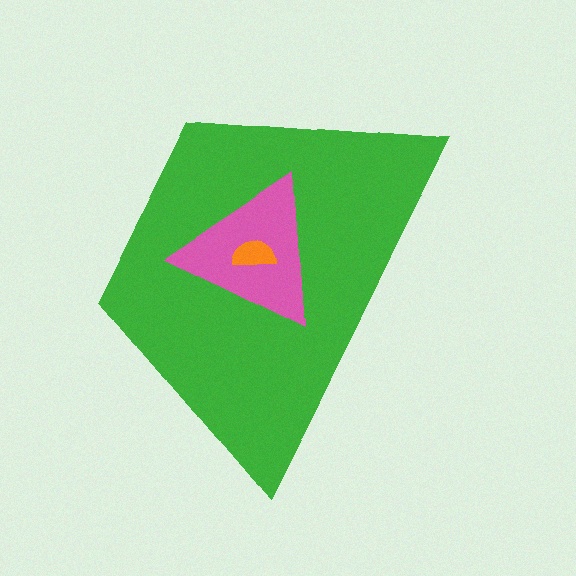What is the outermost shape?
The green trapezoid.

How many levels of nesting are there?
3.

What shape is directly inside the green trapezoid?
The pink triangle.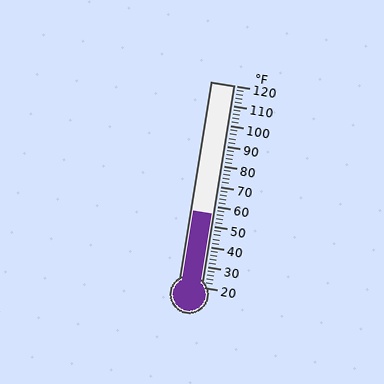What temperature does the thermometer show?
The thermometer shows approximately 56°F.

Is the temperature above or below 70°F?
The temperature is below 70°F.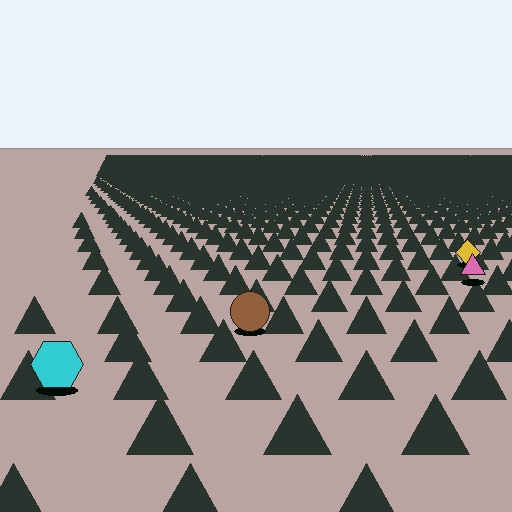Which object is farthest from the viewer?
The yellow diamond is farthest from the viewer. It appears smaller and the ground texture around it is denser.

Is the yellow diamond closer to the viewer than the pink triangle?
No. The pink triangle is closer — you can tell from the texture gradient: the ground texture is coarser near it.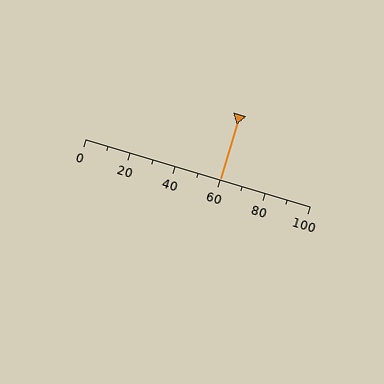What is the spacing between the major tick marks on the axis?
The major ticks are spaced 20 apart.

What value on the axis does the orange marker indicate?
The marker indicates approximately 60.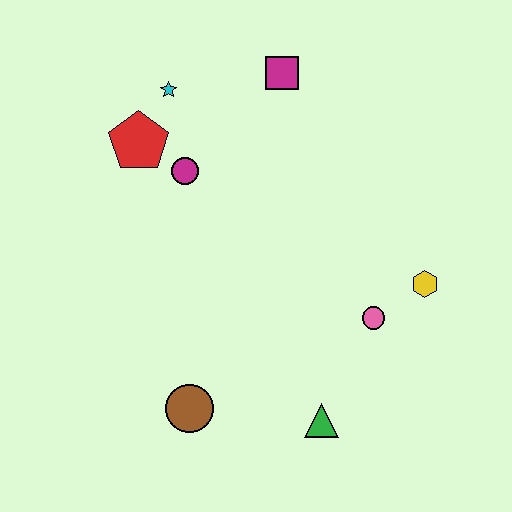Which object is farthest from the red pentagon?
The green triangle is farthest from the red pentagon.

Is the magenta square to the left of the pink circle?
Yes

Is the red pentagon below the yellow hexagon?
No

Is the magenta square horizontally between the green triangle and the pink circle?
No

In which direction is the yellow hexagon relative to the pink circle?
The yellow hexagon is to the right of the pink circle.